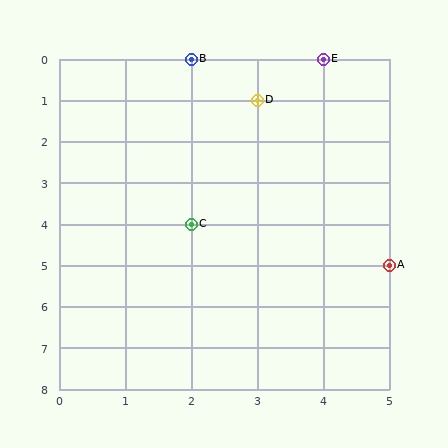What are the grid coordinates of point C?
Point C is at grid coordinates (2, 4).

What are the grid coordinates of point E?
Point E is at grid coordinates (4, 0).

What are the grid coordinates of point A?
Point A is at grid coordinates (5, 5).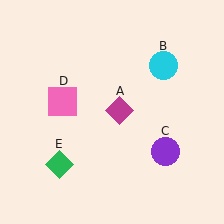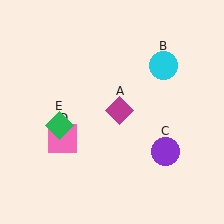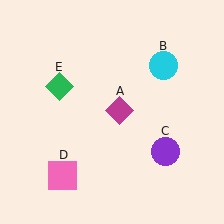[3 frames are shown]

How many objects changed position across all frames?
2 objects changed position: pink square (object D), green diamond (object E).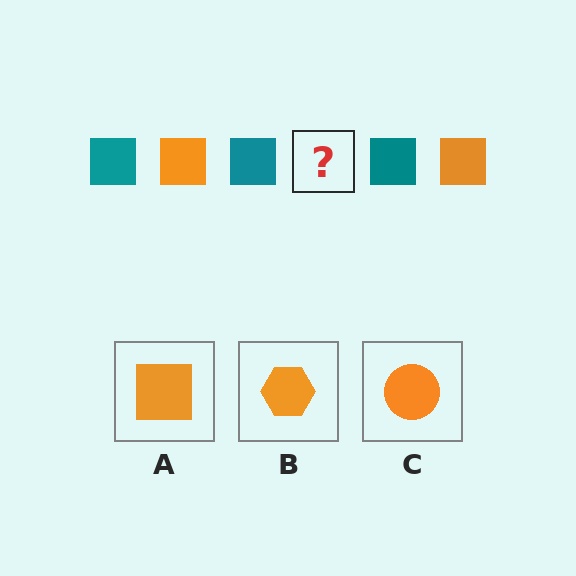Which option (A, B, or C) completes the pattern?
A.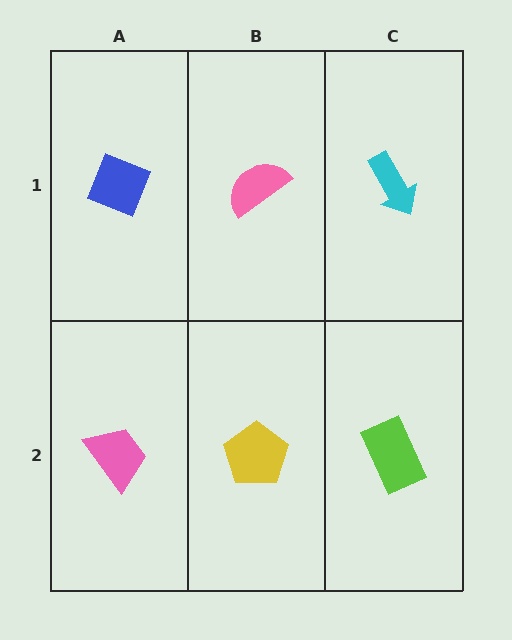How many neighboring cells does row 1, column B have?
3.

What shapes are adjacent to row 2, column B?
A pink semicircle (row 1, column B), a pink trapezoid (row 2, column A), a lime rectangle (row 2, column C).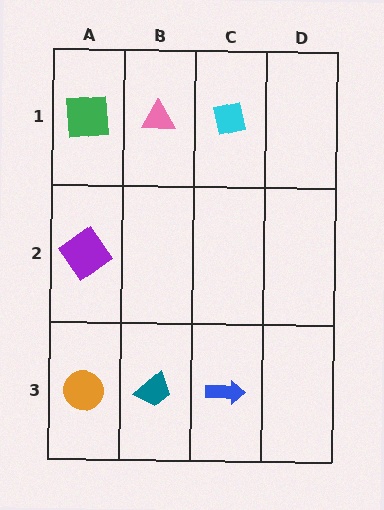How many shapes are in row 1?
3 shapes.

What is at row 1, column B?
A pink triangle.